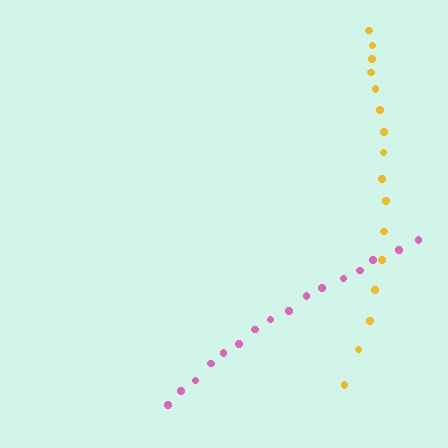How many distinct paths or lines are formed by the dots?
There are 2 distinct paths.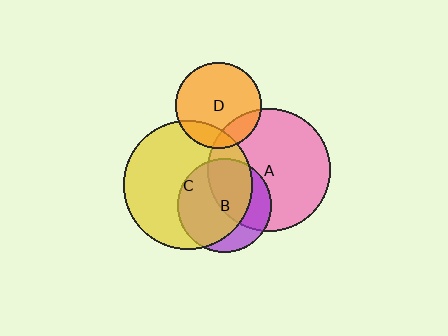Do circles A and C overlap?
Yes.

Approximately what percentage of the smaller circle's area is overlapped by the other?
Approximately 25%.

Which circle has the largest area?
Circle C (yellow).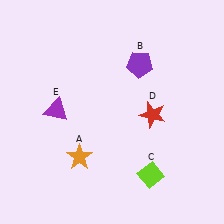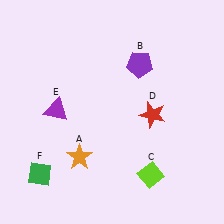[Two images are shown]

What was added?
A green diamond (F) was added in Image 2.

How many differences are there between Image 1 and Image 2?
There is 1 difference between the two images.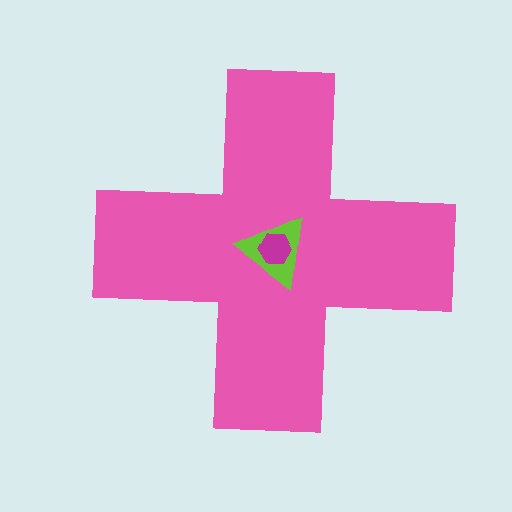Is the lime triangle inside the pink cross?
Yes.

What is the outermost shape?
The pink cross.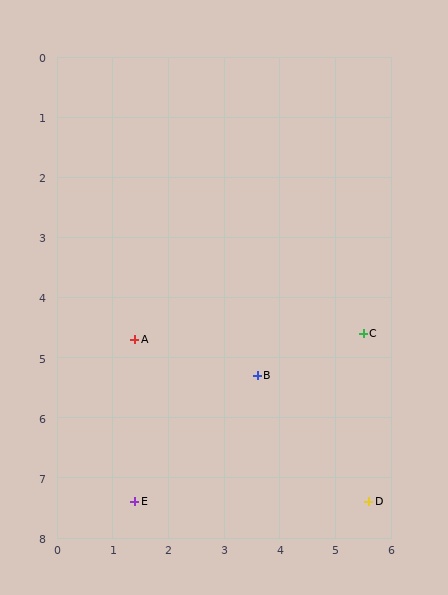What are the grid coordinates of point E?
Point E is at approximately (1.4, 7.4).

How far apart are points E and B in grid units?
Points E and B are about 3.0 grid units apart.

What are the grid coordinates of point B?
Point B is at approximately (3.6, 5.3).